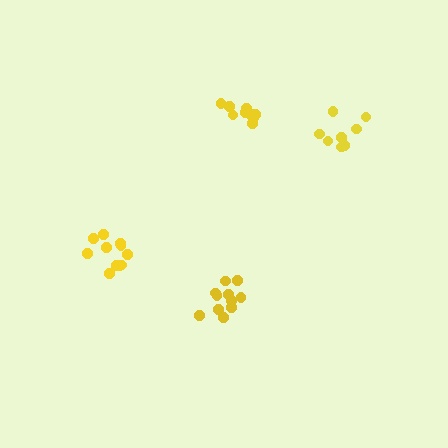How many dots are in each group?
Group 1: 11 dots, Group 2: 9 dots, Group 3: 11 dots, Group 4: 8 dots (39 total).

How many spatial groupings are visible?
There are 4 spatial groupings.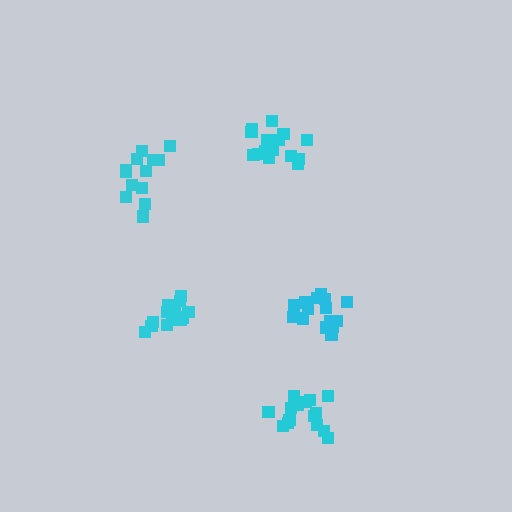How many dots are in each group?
Group 1: 15 dots, Group 2: 15 dots, Group 3: 13 dots, Group 4: 13 dots, Group 5: 17 dots (73 total).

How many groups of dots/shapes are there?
There are 5 groups.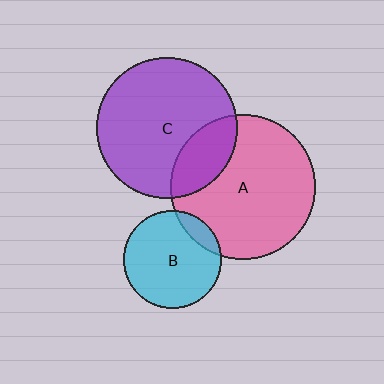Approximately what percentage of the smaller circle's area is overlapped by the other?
Approximately 20%.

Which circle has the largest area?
Circle A (pink).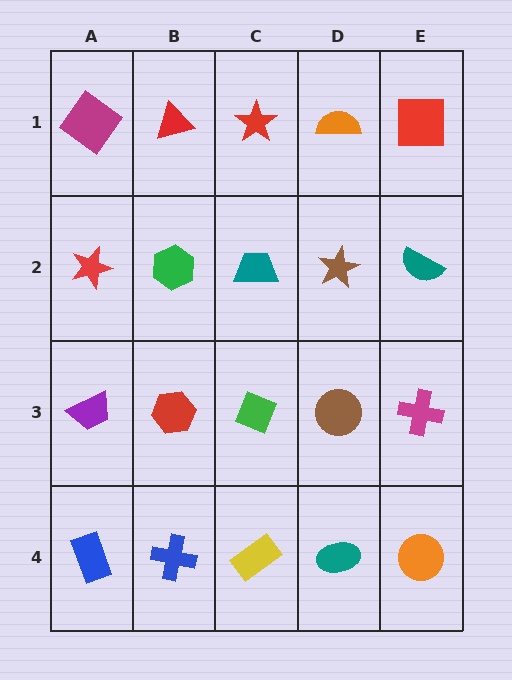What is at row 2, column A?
A red star.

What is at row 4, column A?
A blue rectangle.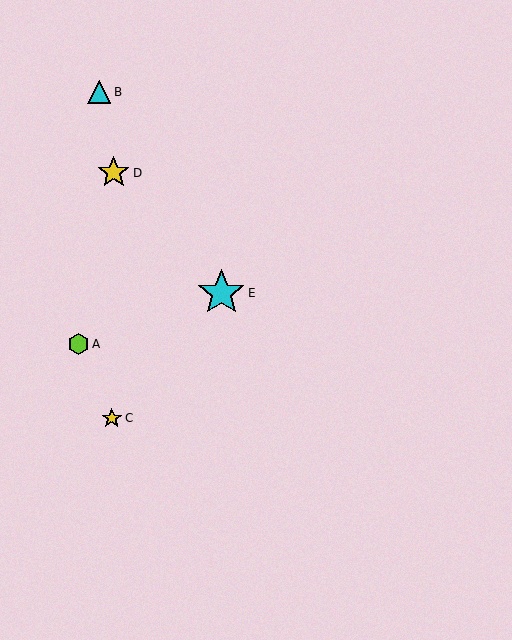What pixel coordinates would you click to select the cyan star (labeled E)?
Click at (221, 293) to select the cyan star E.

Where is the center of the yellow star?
The center of the yellow star is at (112, 418).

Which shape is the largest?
The cyan star (labeled E) is the largest.